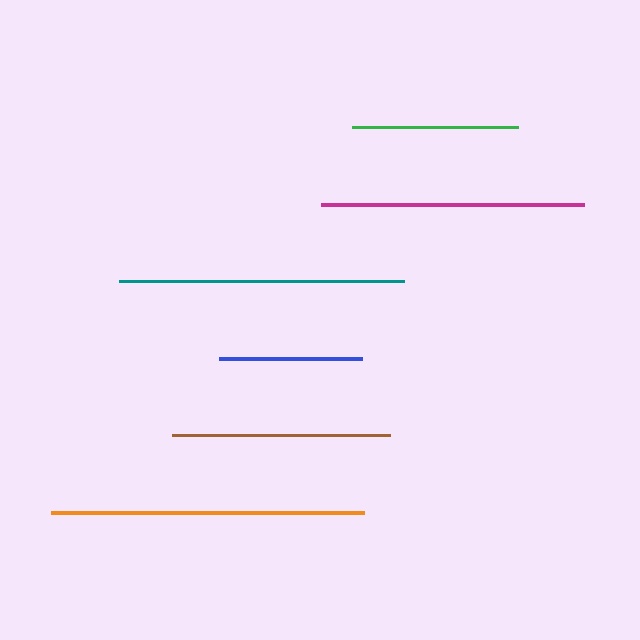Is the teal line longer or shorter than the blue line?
The teal line is longer than the blue line.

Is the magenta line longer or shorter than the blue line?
The magenta line is longer than the blue line.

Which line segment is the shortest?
The blue line is the shortest at approximately 142 pixels.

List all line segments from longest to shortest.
From longest to shortest: orange, teal, magenta, brown, green, blue.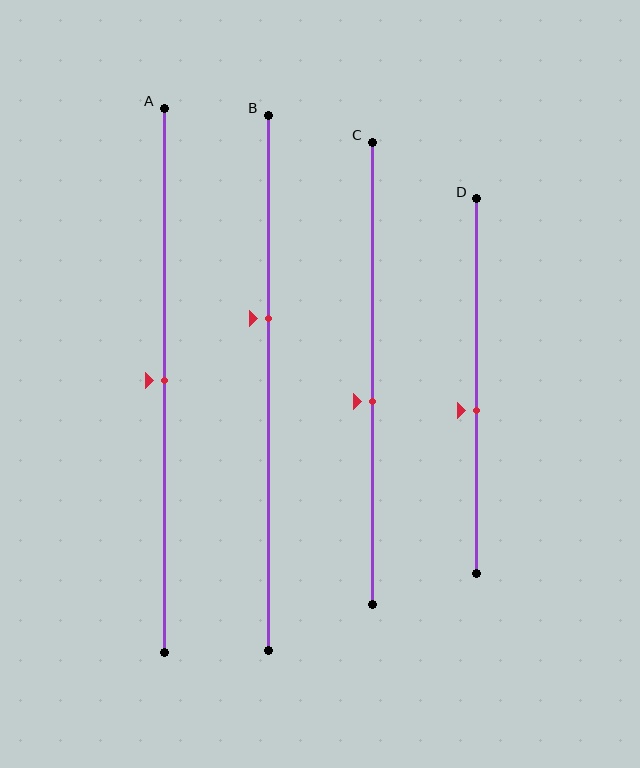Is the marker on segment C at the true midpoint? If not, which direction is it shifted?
No, the marker on segment C is shifted downward by about 6% of the segment length.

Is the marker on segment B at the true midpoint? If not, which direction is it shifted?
No, the marker on segment B is shifted upward by about 12% of the segment length.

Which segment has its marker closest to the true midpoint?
Segment A has its marker closest to the true midpoint.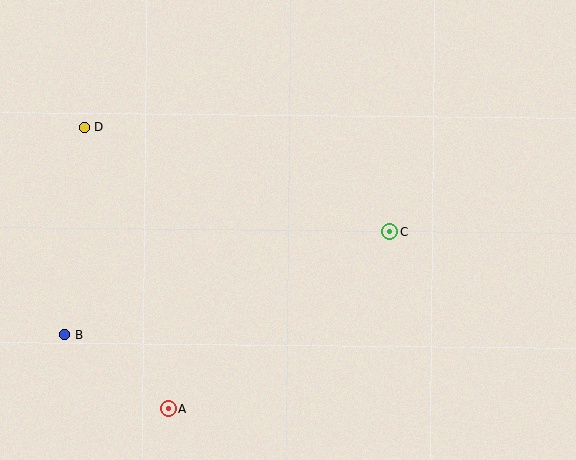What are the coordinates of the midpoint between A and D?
The midpoint between A and D is at (126, 268).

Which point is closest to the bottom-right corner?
Point C is closest to the bottom-right corner.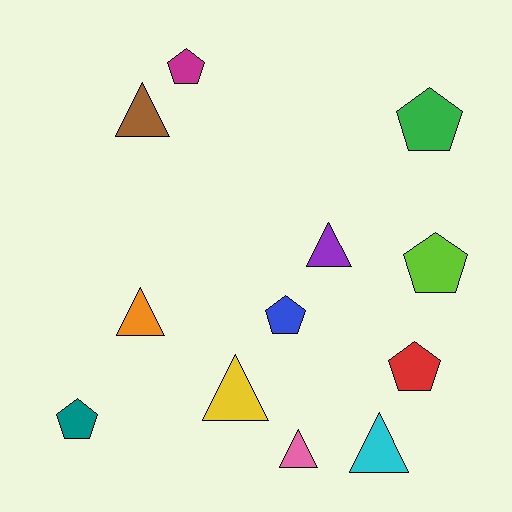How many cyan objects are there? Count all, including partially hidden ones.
There is 1 cyan object.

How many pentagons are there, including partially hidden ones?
There are 6 pentagons.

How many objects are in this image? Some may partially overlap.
There are 12 objects.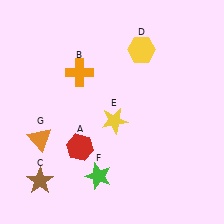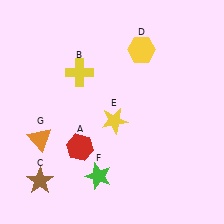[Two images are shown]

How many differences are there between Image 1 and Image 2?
There is 1 difference between the two images.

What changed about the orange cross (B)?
In Image 1, B is orange. In Image 2, it changed to yellow.